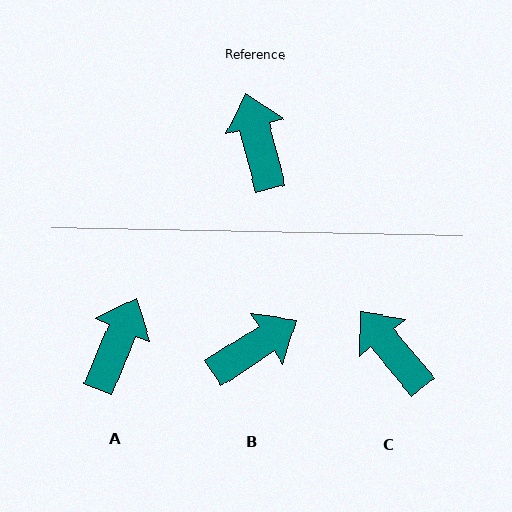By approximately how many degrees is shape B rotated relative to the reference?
Approximately 72 degrees clockwise.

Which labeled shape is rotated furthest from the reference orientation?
B, about 72 degrees away.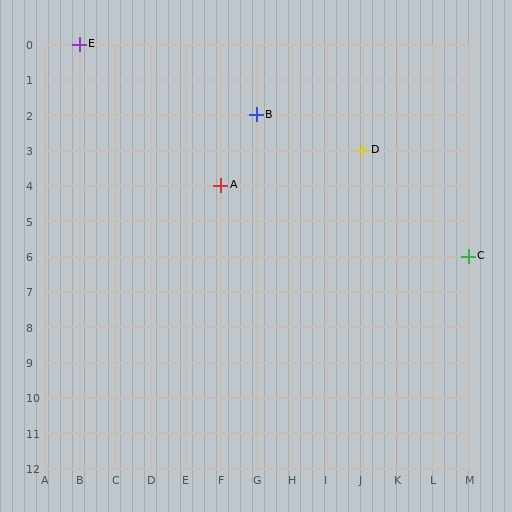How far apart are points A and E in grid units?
Points A and E are 4 columns and 4 rows apart (about 5.7 grid units diagonally).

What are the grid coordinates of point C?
Point C is at grid coordinates (M, 6).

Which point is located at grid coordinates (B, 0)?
Point E is at (B, 0).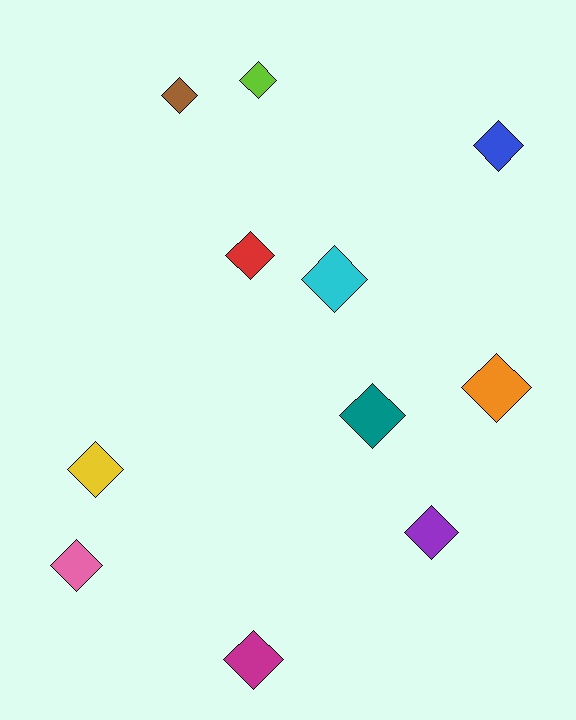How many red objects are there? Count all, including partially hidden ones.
There is 1 red object.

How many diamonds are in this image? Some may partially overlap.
There are 11 diamonds.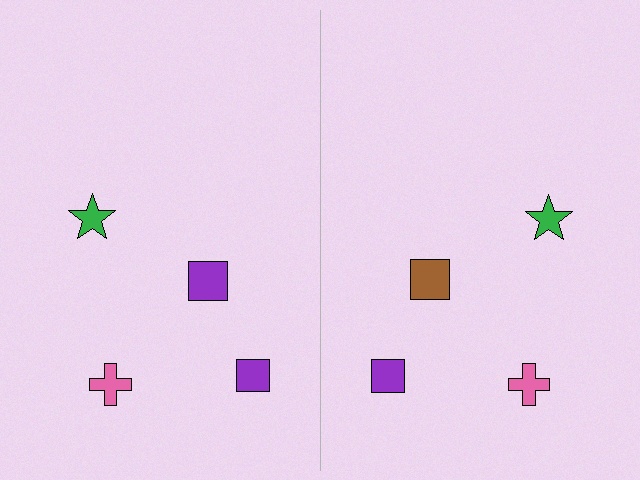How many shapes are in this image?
There are 8 shapes in this image.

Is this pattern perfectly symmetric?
No, the pattern is not perfectly symmetric. The brown square on the right side breaks the symmetry — its mirror counterpart is purple.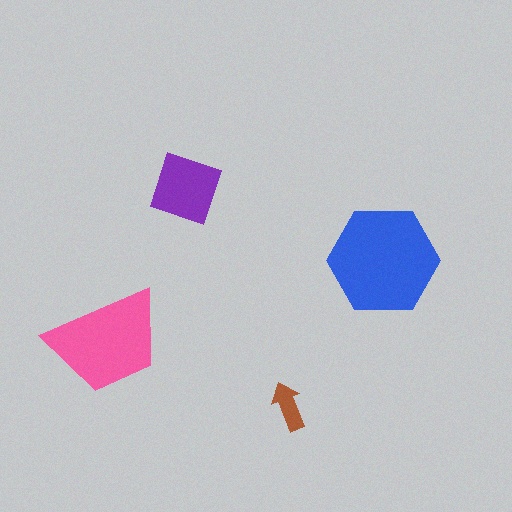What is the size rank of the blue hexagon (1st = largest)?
1st.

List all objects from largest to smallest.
The blue hexagon, the pink trapezoid, the purple diamond, the brown arrow.